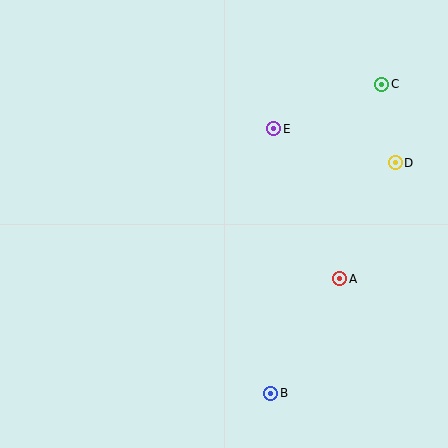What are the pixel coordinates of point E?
Point E is at (274, 129).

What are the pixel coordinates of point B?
Point B is at (271, 393).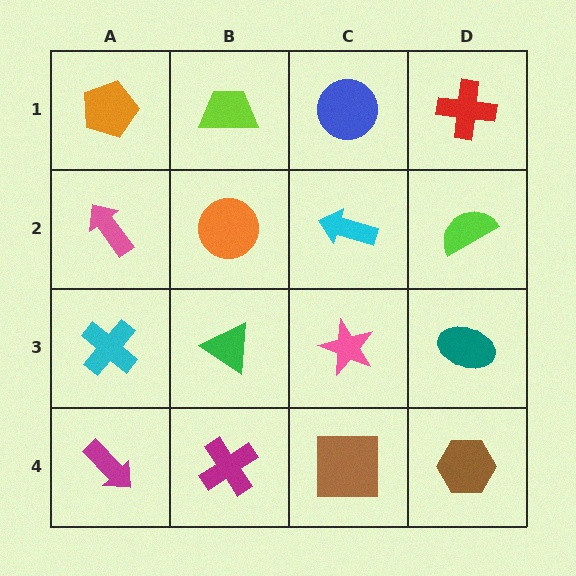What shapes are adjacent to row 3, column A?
A pink arrow (row 2, column A), a magenta arrow (row 4, column A), a green triangle (row 3, column B).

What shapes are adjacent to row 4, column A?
A cyan cross (row 3, column A), a magenta cross (row 4, column B).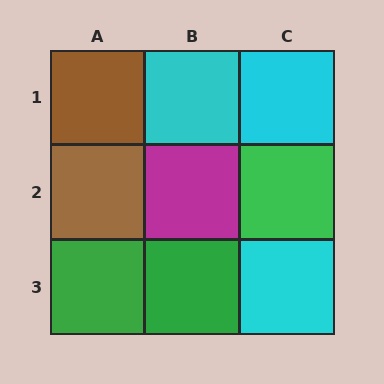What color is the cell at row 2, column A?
Brown.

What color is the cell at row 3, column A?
Green.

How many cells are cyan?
3 cells are cyan.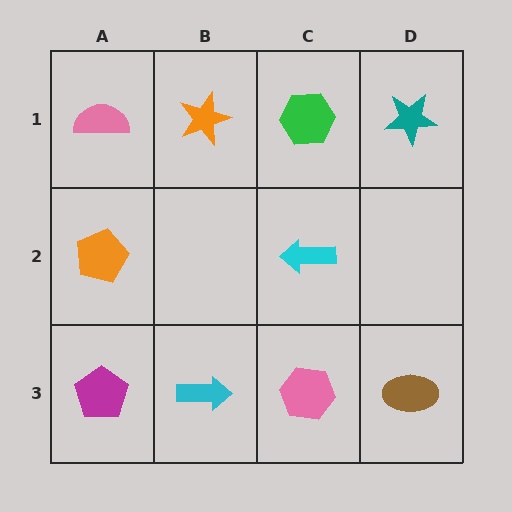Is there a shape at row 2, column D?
No, that cell is empty.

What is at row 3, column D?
A brown ellipse.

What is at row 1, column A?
A pink semicircle.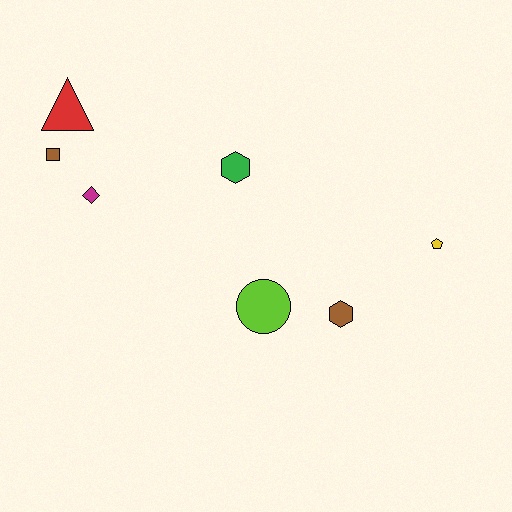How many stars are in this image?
There are no stars.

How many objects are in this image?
There are 7 objects.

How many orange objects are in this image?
There are no orange objects.